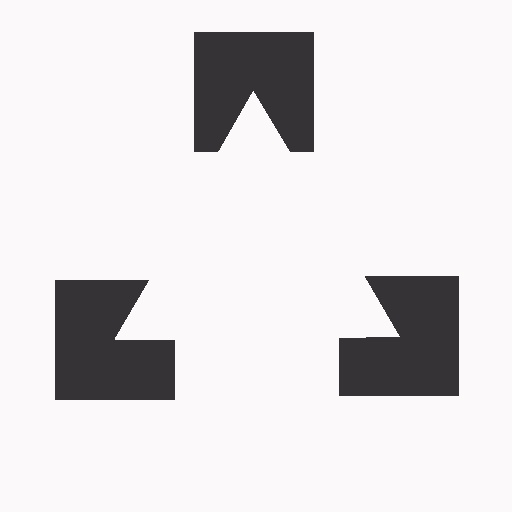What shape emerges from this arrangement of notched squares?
An illusory triangle — its edges are inferred from the aligned wedge cuts in the notched squares, not physically drawn.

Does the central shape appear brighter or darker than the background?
It typically appears slightly brighter than the background, even though no actual brightness change is drawn.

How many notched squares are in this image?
There are 3 — one at each vertex of the illusory triangle.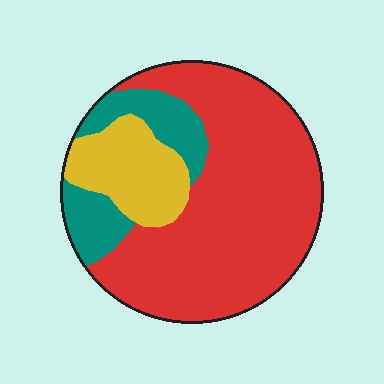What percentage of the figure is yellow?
Yellow covers roughly 15% of the figure.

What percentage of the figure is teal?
Teal covers 17% of the figure.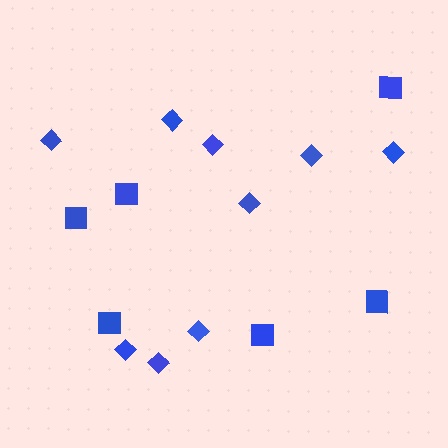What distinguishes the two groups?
There are 2 groups: one group of diamonds (9) and one group of squares (6).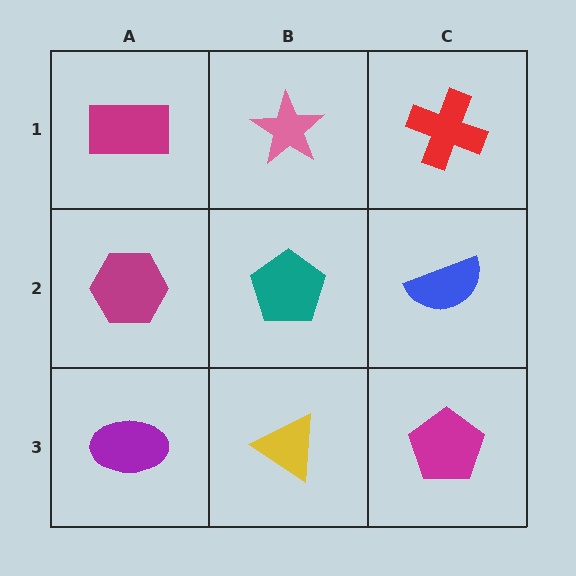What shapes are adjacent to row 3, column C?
A blue semicircle (row 2, column C), a yellow triangle (row 3, column B).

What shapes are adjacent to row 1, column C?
A blue semicircle (row 2, column C), a pink star (row 1, column B).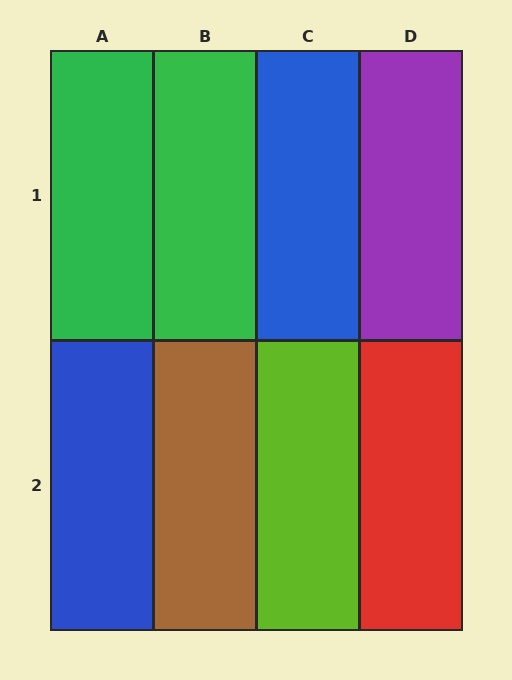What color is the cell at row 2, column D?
Red.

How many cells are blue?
2 cells are blue.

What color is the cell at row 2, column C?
Lime.